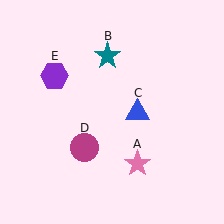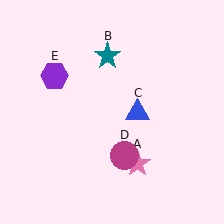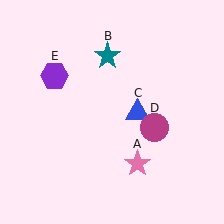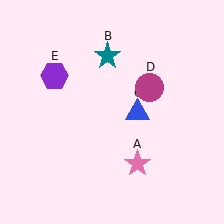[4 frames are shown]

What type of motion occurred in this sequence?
The magenta circle (object D) rotated counterclockwise around the center of the scene.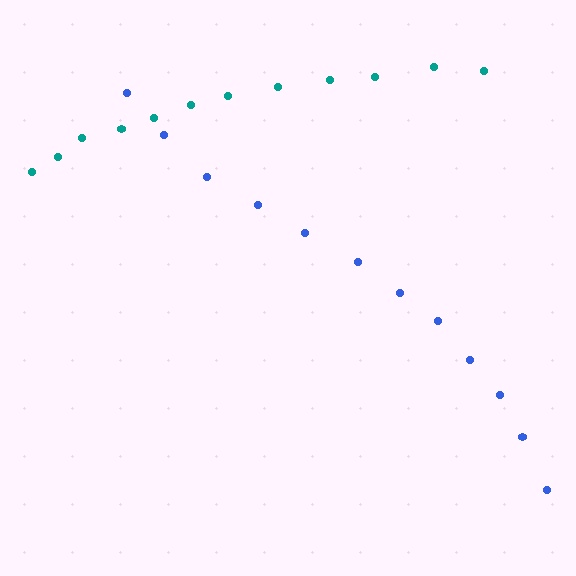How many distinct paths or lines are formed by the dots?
There are 2 distinct paths.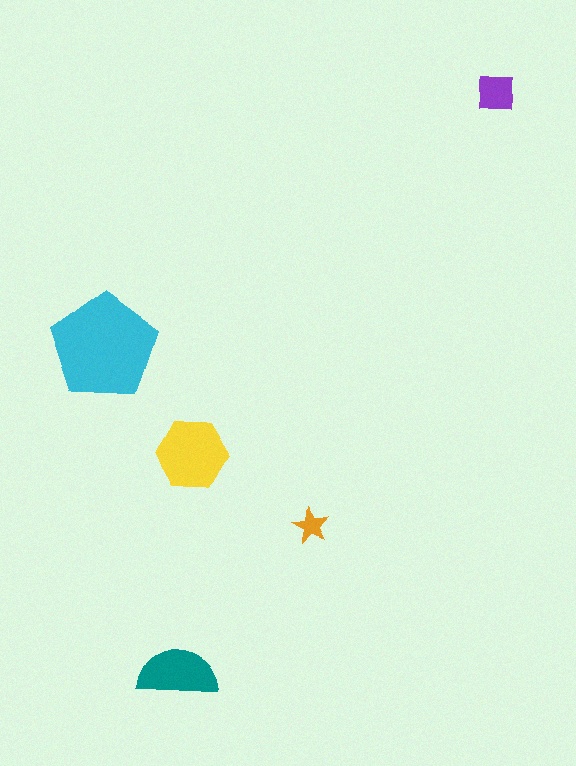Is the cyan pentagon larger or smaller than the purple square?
Larger.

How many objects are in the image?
There are 5 objects in the image.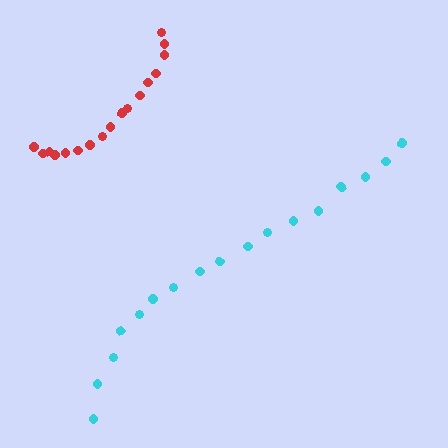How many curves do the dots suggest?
There are 2 distinct paths.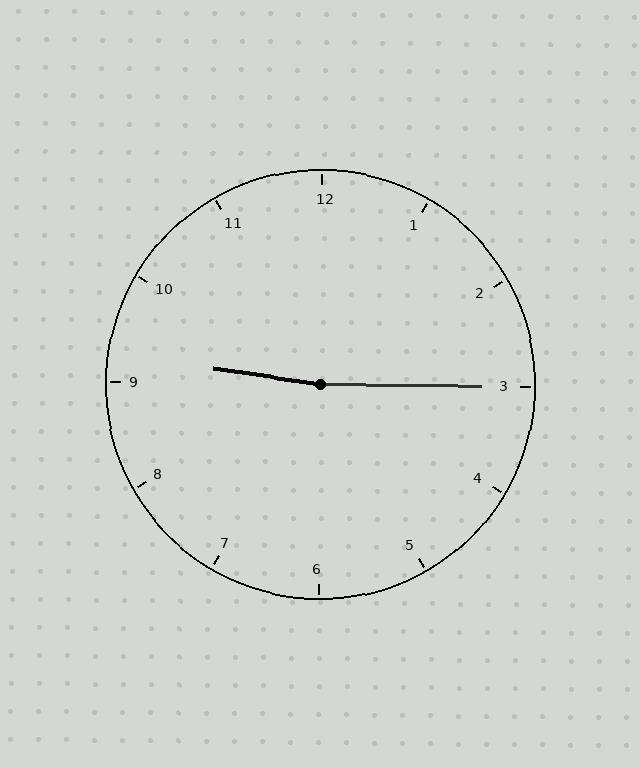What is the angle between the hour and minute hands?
Approximately 172 degrees.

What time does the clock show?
9:15.